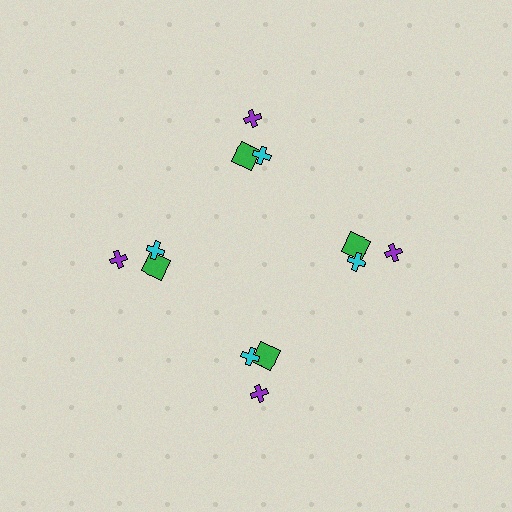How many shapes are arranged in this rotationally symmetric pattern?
There are 12 shapes, arranged in 4 groups of 3.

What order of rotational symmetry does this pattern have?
This pattern has 4-fold rotational symmetry.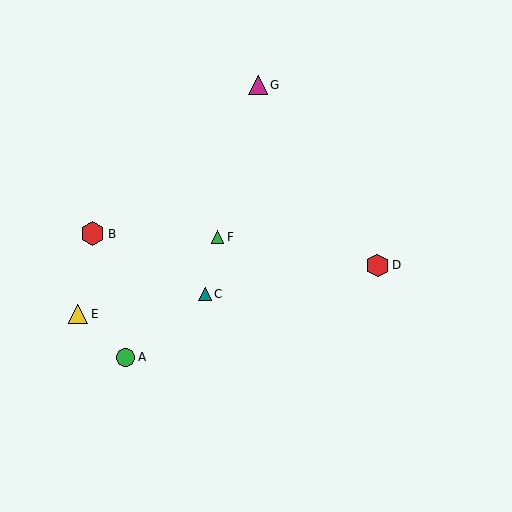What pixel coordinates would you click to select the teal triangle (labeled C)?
Click at (205, 294) to select the teal triangle C.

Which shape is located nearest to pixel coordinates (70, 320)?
The yellow triangle (labeled E) at (78, 314) is nearest to that location.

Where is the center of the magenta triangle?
The center of the magenta triangle is at (258, 85).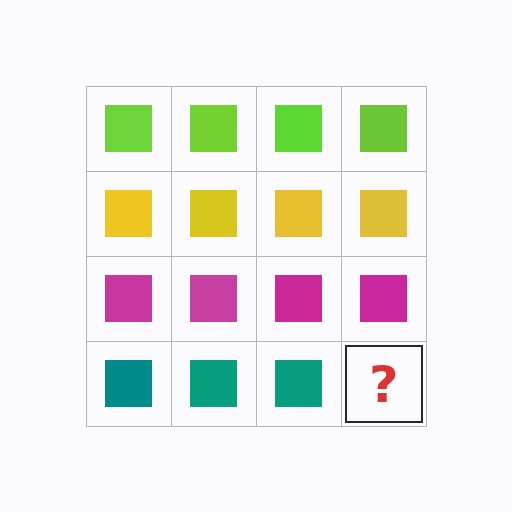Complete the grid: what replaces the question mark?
The question mark should be replaced with a teal square.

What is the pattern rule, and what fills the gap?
The rule is that each row has a consistent color. The gap should be filled with a teal square.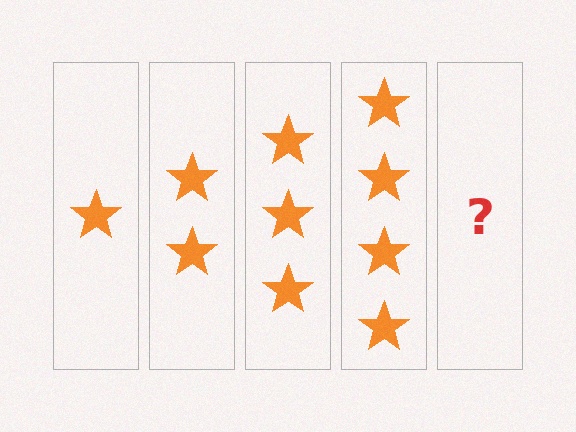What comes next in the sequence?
The next element should be 5 stars.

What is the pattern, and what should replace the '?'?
The pattern is that each step adds one more star. The '?' should be 5 stars.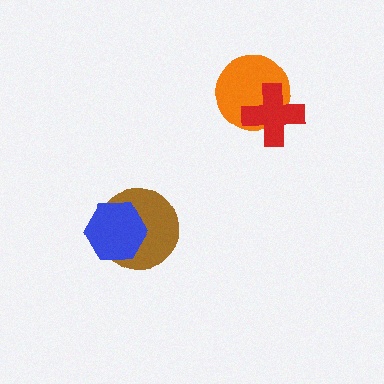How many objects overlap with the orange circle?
1 object overlaps with the orange circle.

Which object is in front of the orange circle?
The red cross is in front of the orange circle.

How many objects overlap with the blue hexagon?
1 object overlaps with the blue hexagon.